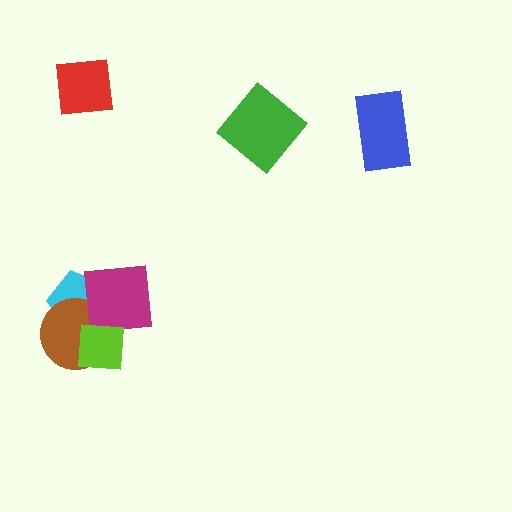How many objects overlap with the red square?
0 objects overlap with the red square.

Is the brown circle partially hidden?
Yes, it is partially covered by another shape.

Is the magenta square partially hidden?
Yes, it is partially covered by another shape.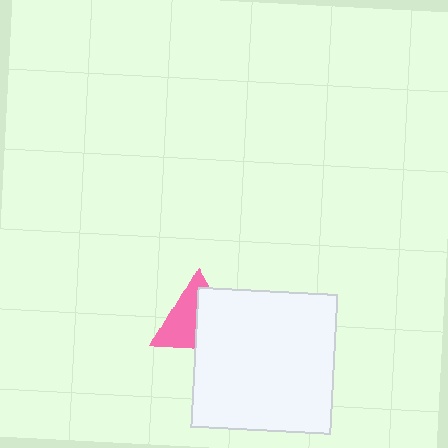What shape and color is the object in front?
The object in front is a white square.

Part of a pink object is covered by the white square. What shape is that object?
It is a triangle.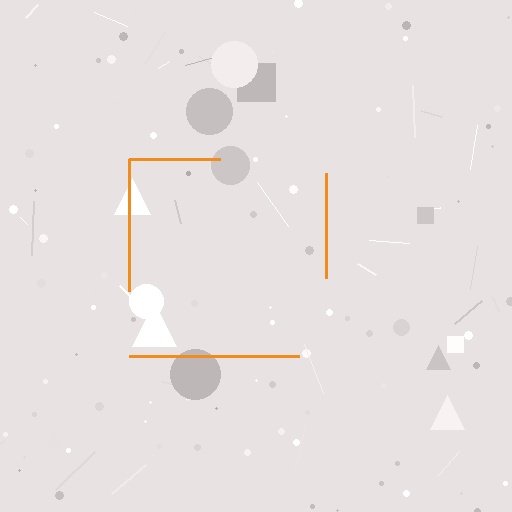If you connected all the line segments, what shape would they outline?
They would outline a square.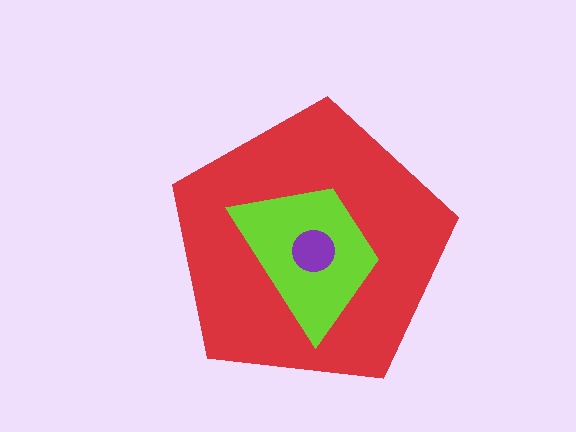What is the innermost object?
The purple circle.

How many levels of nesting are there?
3.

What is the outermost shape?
The red pentagon.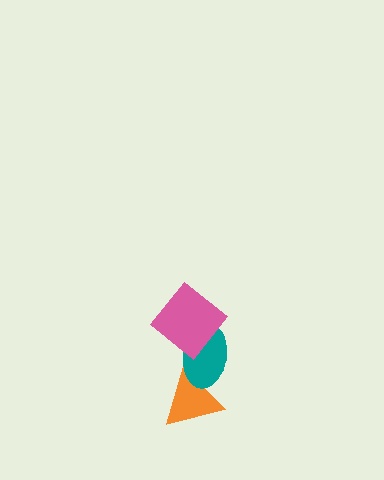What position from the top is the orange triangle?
The orange triangle is 3rd from the top.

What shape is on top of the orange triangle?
The teal ellipse is on top of the orange triangle.